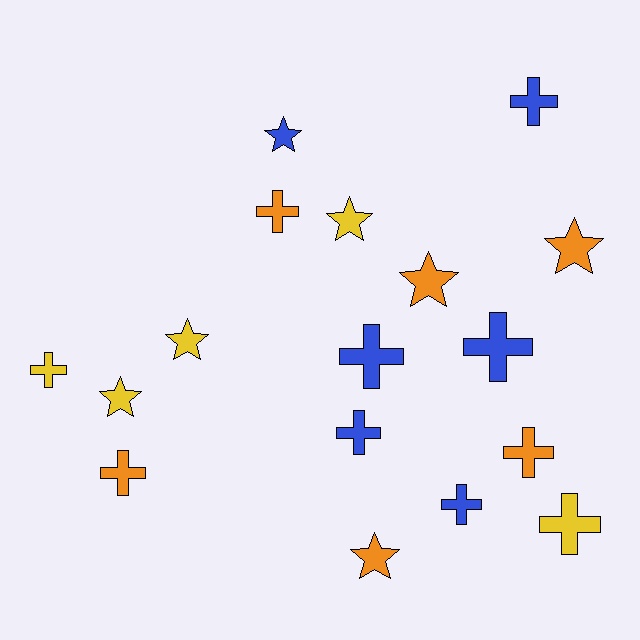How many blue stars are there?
There is 1 blue star.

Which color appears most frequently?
Blue, with 6 objects.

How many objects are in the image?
There are 17 objects.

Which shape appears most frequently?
Cross, with 10 objects.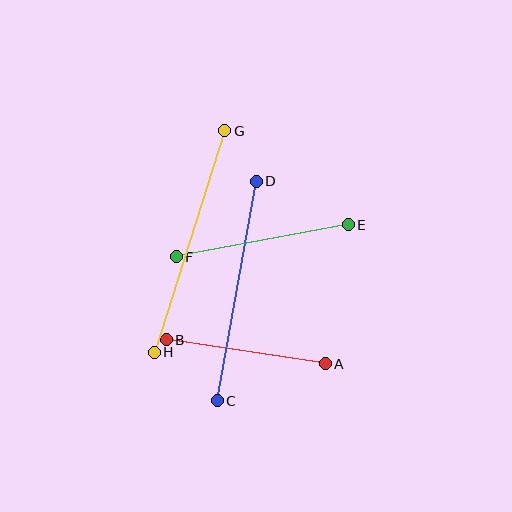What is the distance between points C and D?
The distance is approximately 223 pixels.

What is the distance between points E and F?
The distance is approximately 175 pixels.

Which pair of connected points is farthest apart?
Points G and H are farthest apart.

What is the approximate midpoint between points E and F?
The midpoint is at approximately (262, 241) pixels.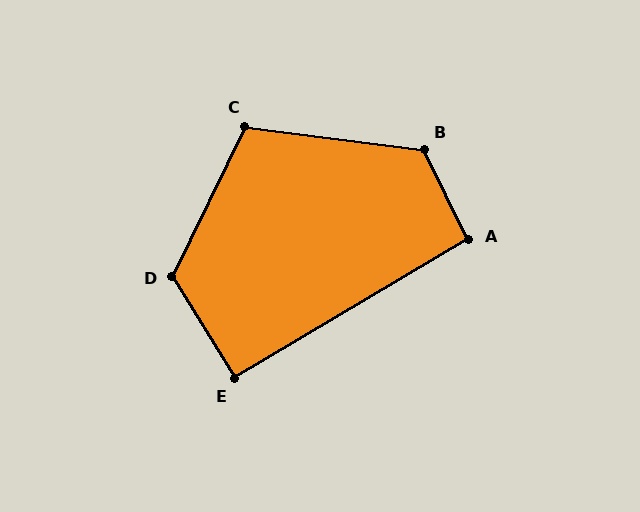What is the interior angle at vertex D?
Approximately 123 degrees (obtuse).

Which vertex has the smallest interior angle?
E, at approximately 91 degrees.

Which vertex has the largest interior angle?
B, at approximately 123 degrees.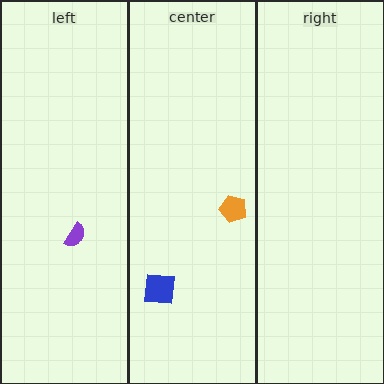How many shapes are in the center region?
2.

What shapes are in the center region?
The orange pentagon, the blue square.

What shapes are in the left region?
The purple semicircle.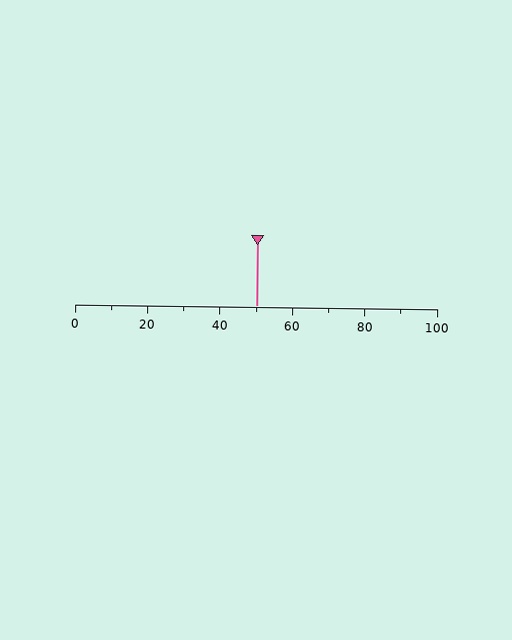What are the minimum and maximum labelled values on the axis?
The axis runs from 0 to 100.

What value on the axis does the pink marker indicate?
The marker indicates approximately 50.